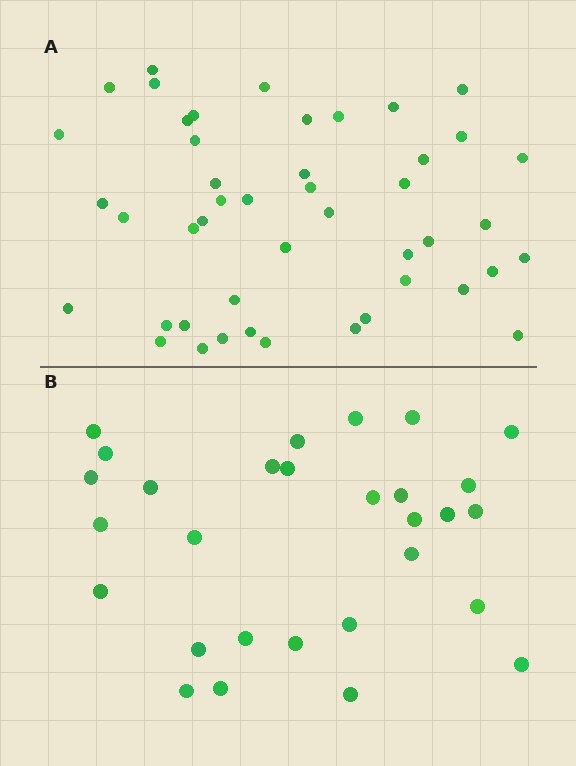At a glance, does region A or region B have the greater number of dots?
Region A (the top region) has more dots.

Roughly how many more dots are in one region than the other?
Region A has approximately 15 more dots than region B.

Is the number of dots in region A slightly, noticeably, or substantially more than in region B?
Region A has substantially more. The ratio is roughly 1.6 to 1.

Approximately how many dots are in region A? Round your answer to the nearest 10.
About 50 dots. (The exact count is 46, which rounds to 50.)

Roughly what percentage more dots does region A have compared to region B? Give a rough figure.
About 60% more.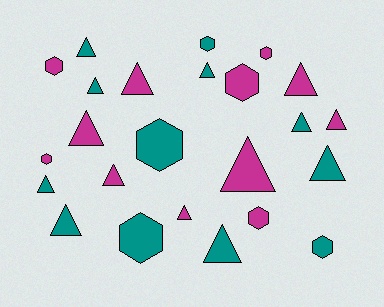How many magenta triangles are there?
There are 7 magenta triangles.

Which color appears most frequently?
Teal, with 12 objects.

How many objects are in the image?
There are 24 objects.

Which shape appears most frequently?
Triangle, with 15 objects.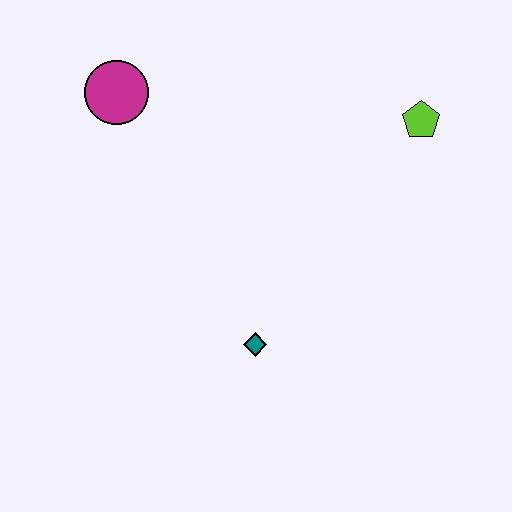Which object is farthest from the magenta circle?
The lime pentagon is farthest from the magenta circle.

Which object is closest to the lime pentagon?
The teal diamond is closest to the lime pentagon.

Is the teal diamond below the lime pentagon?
Yes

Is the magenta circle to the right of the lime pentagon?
No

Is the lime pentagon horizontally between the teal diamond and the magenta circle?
No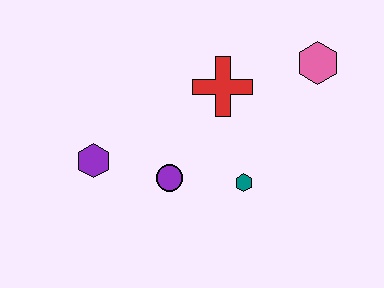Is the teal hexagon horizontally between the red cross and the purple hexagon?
No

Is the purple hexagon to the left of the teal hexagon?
Yes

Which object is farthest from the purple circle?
The pink hexagon is farthest from the purple circle.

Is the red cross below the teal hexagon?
No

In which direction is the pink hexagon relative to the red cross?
The pink hexagon is to the right of the red cross.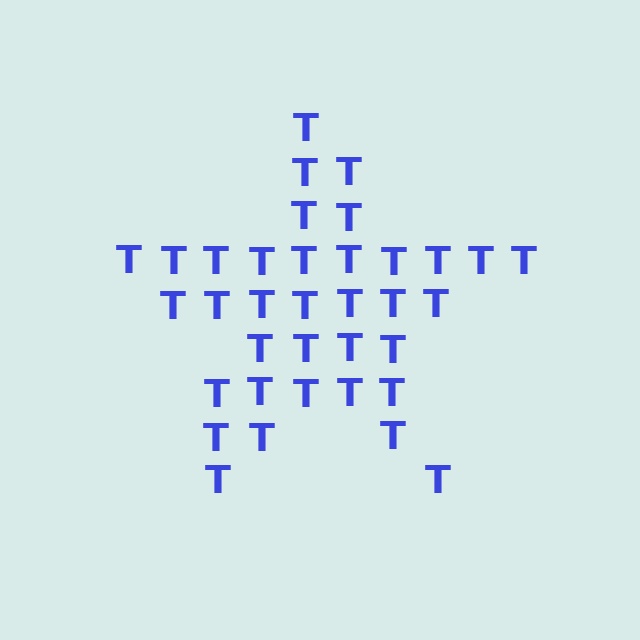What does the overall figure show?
The overall figure shows a star.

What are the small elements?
The small elements are letter T's.